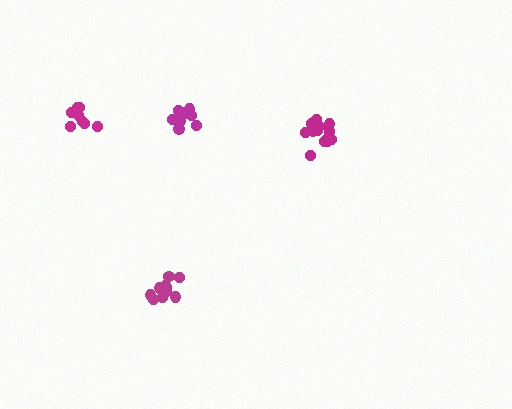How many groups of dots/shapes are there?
There are 4 groups.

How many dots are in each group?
Group 1: 10 dots, Group 2: 13 dots, Group 3: 8 dots, Group 4: 11 dots (42 total).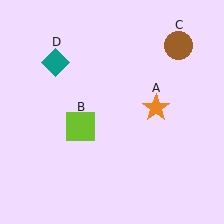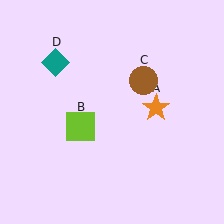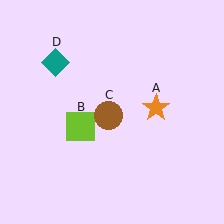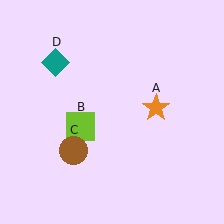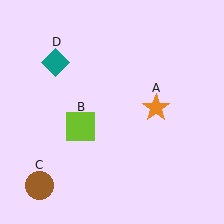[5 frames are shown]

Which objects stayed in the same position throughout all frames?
Orange star (object A) and lime square (object B) and teal diamond (object D) remained stationary.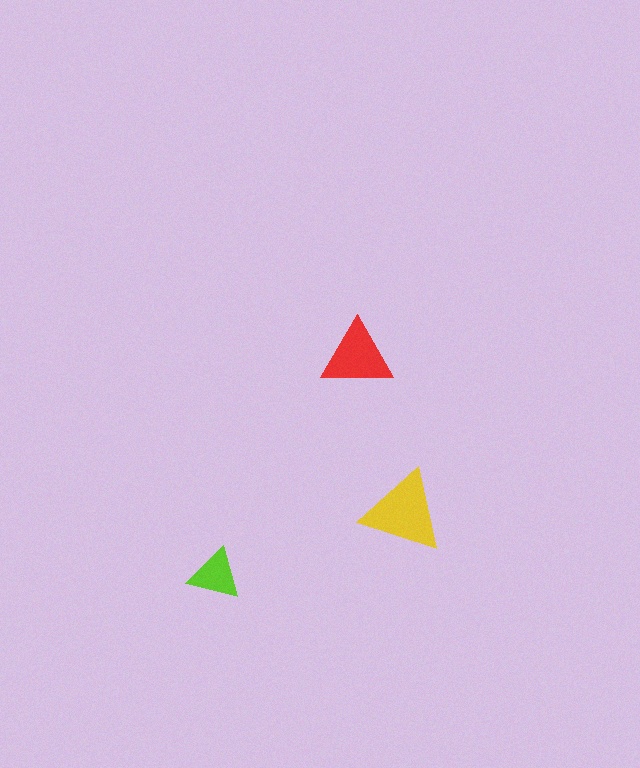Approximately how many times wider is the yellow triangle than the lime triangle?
About 1.5 times wider.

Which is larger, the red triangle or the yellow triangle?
The yellow one.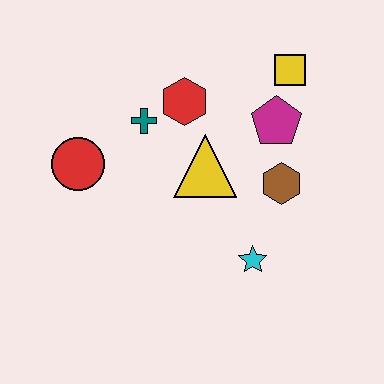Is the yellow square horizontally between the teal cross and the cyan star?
No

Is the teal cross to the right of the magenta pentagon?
No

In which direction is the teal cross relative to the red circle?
The teal cross is to the right of the red circle.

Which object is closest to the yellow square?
The magenta pentagon is closest to the yellow square.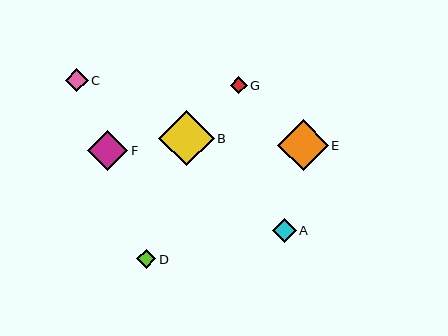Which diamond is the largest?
Diamond B is the largest with a size of approximately 56 pixels.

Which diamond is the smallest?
Diamond G is the smallest with a size of approximately 17 pixels.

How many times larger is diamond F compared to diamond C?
Diamond F is approximately 1.7 times the size of diamond C.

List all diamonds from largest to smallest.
From largest to smallest: B, E, F, A, C, D, G.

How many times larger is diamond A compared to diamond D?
Diamond A is approximately 1.3 times the size of diamond D.